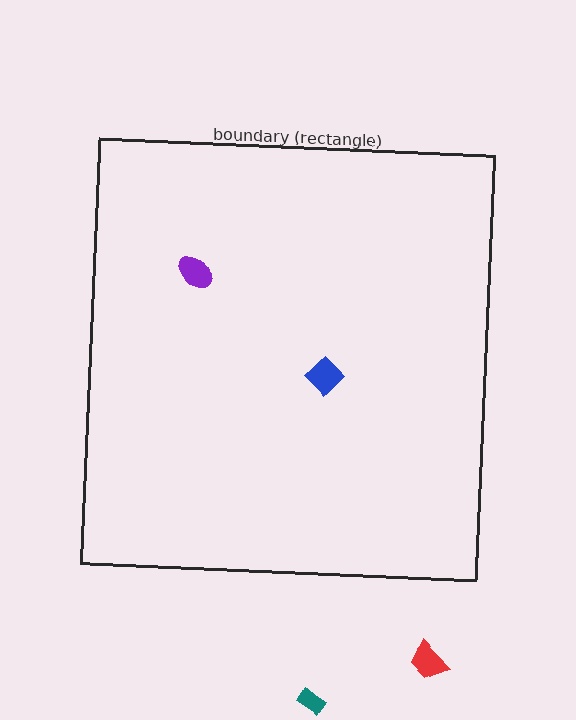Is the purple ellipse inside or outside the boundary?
Inside.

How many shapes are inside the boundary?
2 inside, 2 outside.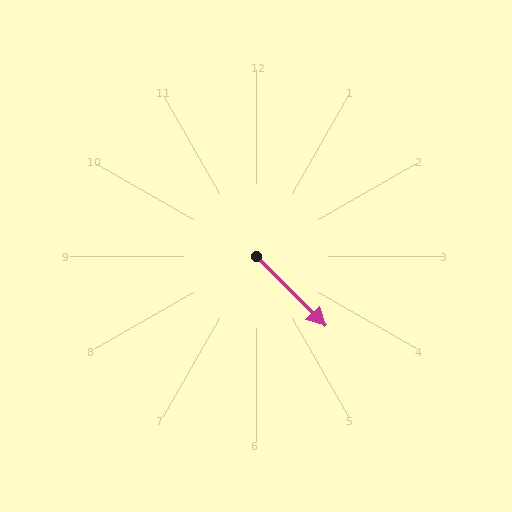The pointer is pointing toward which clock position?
Roughly 5 o'clock.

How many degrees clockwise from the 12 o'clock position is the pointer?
Approximately 135 degrees.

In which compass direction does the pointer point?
Southeast.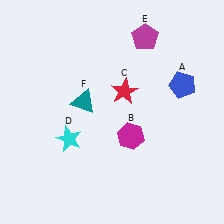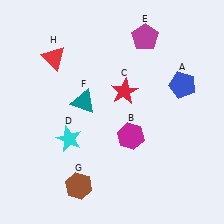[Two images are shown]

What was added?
A brown hexagon (G), a red triangle (H) were added in Image 2.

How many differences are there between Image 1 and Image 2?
There are 2 differences between the two images.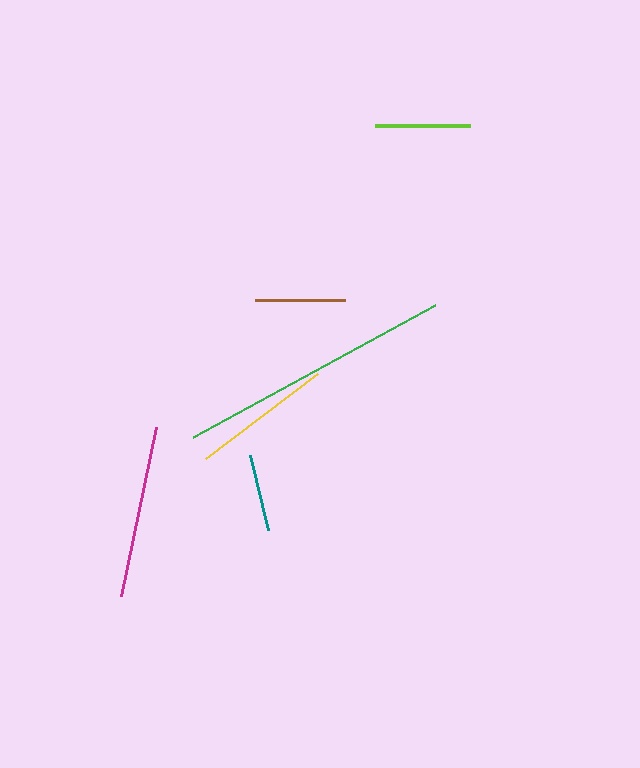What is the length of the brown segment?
The brown segment is approximately 90 pixels long.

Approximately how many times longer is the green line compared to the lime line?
The green line is approximately 2.9 times the length of the lime line.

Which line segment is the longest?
The green line is the longest at approximately 276 pixels.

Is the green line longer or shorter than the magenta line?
The green line is longer than the magenta line.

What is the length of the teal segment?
The teal segment is approximately 77 pixels long.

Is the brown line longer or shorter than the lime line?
The lime line is longer than the brown line.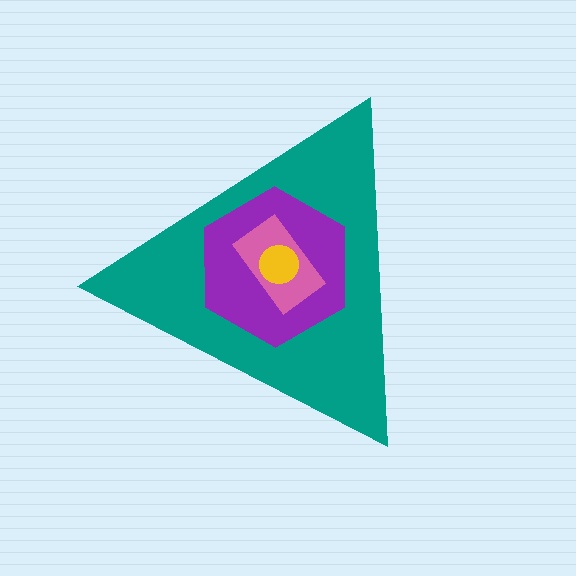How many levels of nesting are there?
4.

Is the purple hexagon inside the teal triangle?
Yes.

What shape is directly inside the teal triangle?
The purple hexagon.